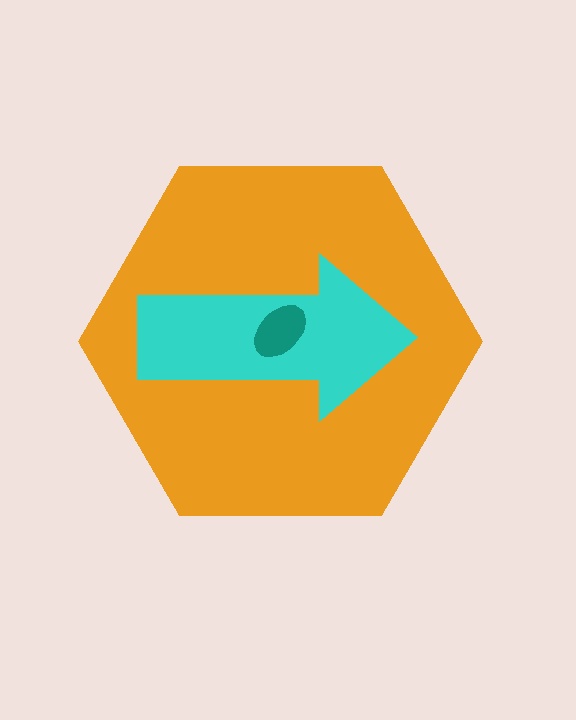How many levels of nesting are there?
3.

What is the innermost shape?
The teal ellipse.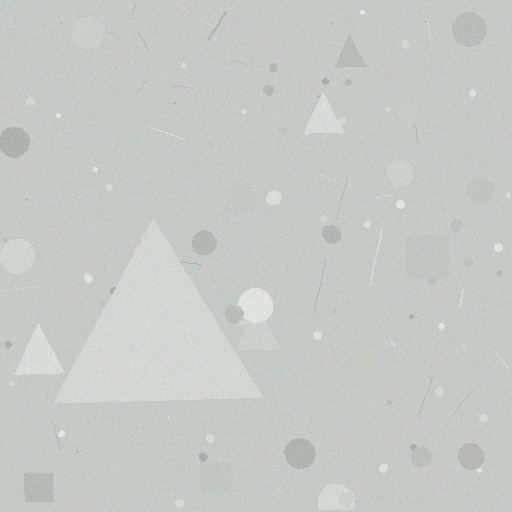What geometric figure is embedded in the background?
A triangle is embedded in the background.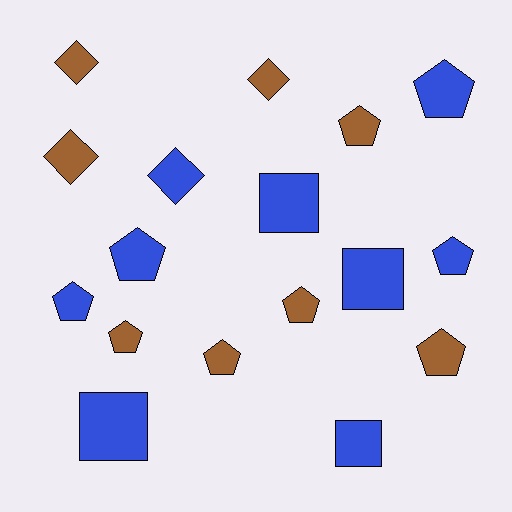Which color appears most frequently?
Blue, with 9 objects.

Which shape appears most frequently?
Pentagon, with 9 objects.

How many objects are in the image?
There are 17 objects.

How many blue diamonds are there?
There is 1 blue diamond.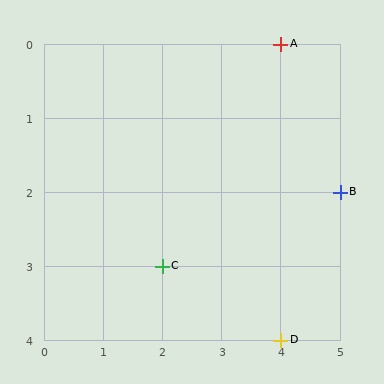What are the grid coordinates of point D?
Point D is at grid coordinates (4, 4).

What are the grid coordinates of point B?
Point B is at grid coordinates (5, 2).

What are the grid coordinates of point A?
Point A is at grid coordinates (4, 0).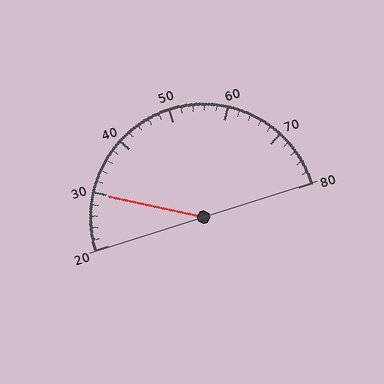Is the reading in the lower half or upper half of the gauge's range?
The reading is in the lower half of the range (20 to 80).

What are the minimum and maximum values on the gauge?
The gauge ranges from 20 to 80.